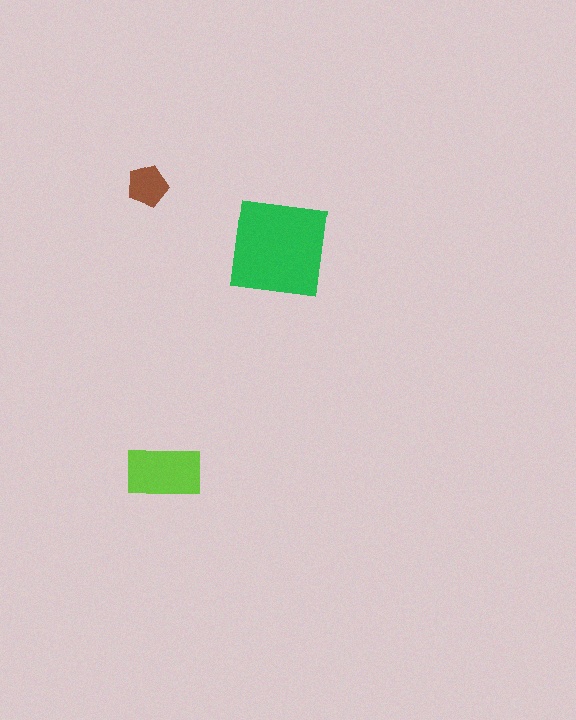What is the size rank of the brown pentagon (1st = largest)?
3rd.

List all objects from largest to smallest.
The green square, the lime rectangle, the brown pentagon.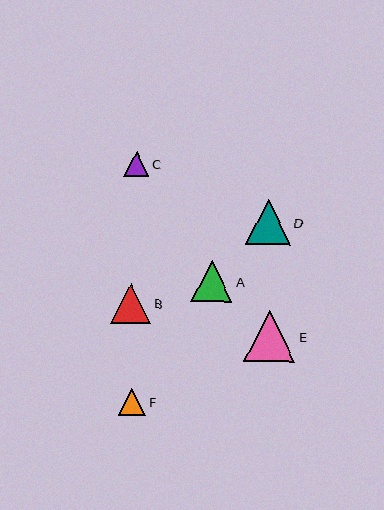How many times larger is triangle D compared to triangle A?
Triangle D is approximately 1.1 times the size of triangle A.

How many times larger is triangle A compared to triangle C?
Triangle A is approximately 1.6 times the size of triangle C.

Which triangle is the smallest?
Triangle C is the smallest with a size of approximately 25 pixels.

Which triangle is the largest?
Triangle E is the largest with a size of approximately 52 pixels.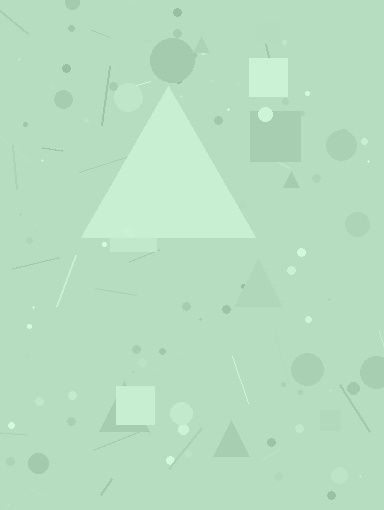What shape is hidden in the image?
A triangle is hidden in the image.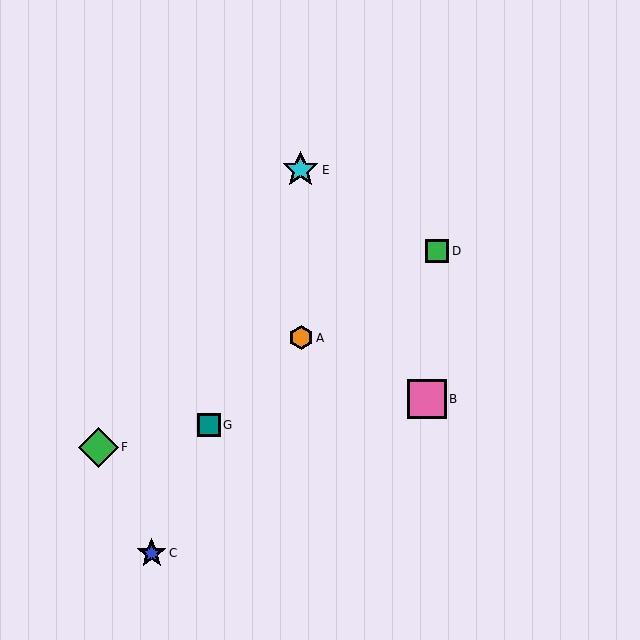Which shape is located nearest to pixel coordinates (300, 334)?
The orange hexagon (labeled A) at (301, 338) is nearest to that location.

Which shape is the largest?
The green diamond (labeled F) is the largest.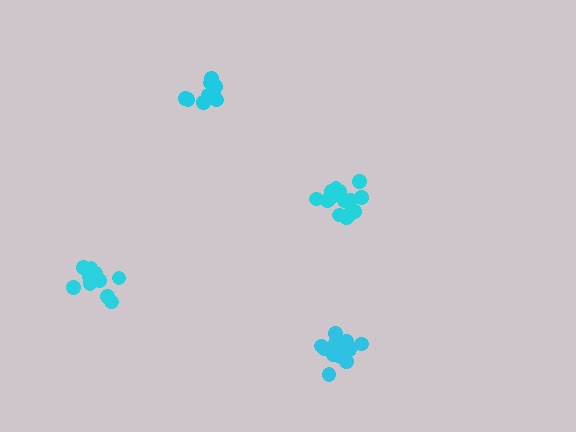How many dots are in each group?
Group 1: 14 dots, Group 2: 9 dots, Group 3: 10 dots, Group 4: 13 dots (46 total).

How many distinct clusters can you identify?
There are 4 distinct clusters.